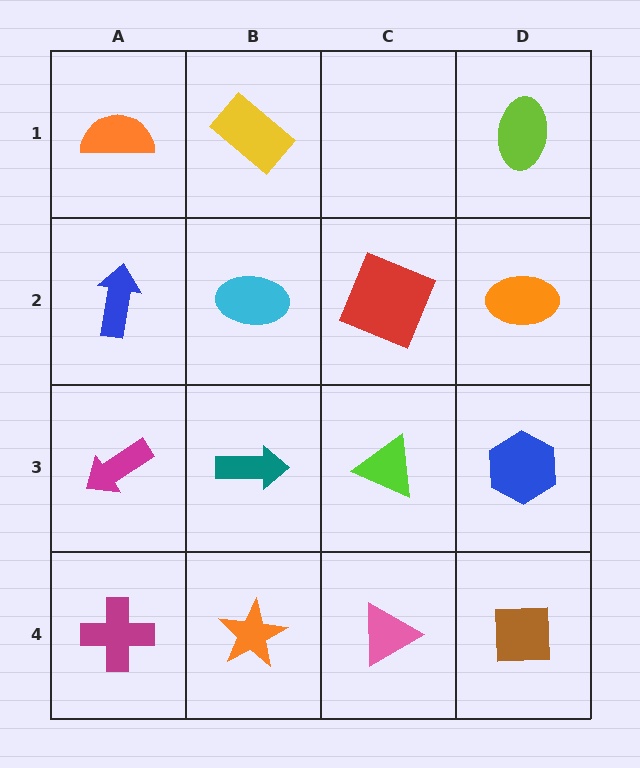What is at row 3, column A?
A magenta arrow.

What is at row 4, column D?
A brown square.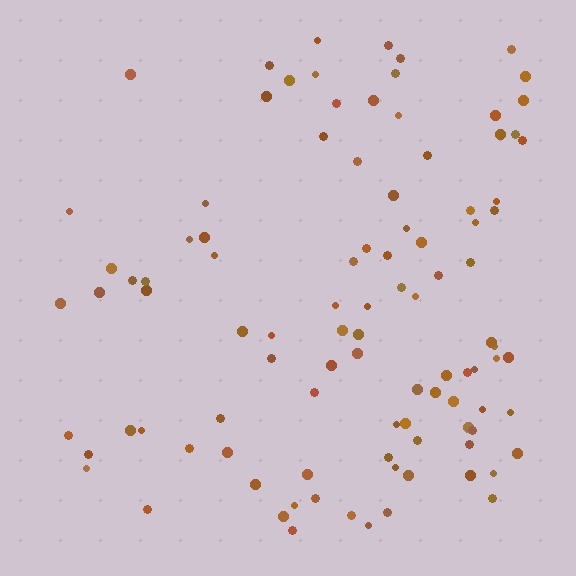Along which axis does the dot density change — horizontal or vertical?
Horizontal.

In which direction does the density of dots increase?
From left to right, with the right side densest.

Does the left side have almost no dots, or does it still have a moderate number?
Still a moderate number, just noticeably fewer than the right.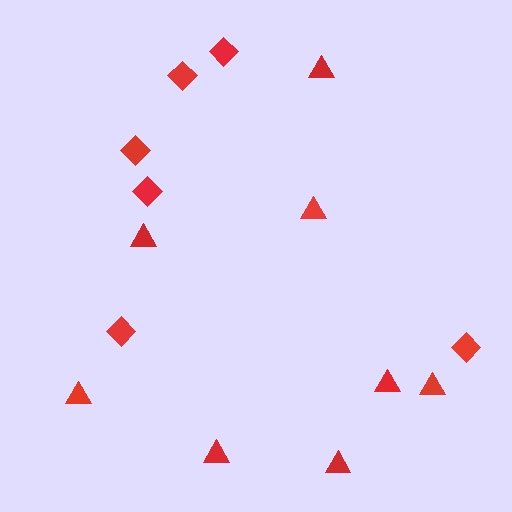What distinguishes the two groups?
There are 2 groups: one group of triangles (8) and one group of diamonds (6).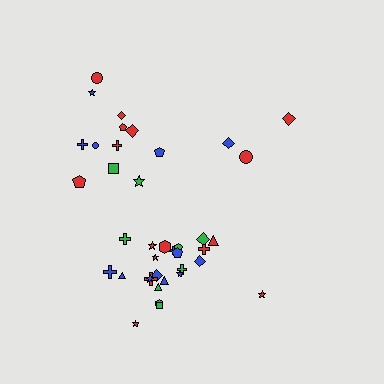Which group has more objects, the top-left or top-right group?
The top-left group.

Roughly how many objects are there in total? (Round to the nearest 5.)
Roughly 40 objects in total.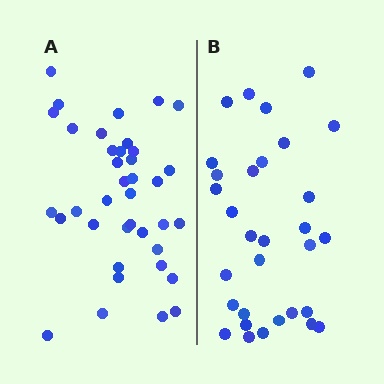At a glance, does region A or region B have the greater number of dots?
Region A (the left region) has more dots.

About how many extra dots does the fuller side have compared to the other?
Region A has roughly 8 or so more dots than region B.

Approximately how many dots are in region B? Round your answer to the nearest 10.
About 30 dots. (The exact count is 31, which rounds to 30.)